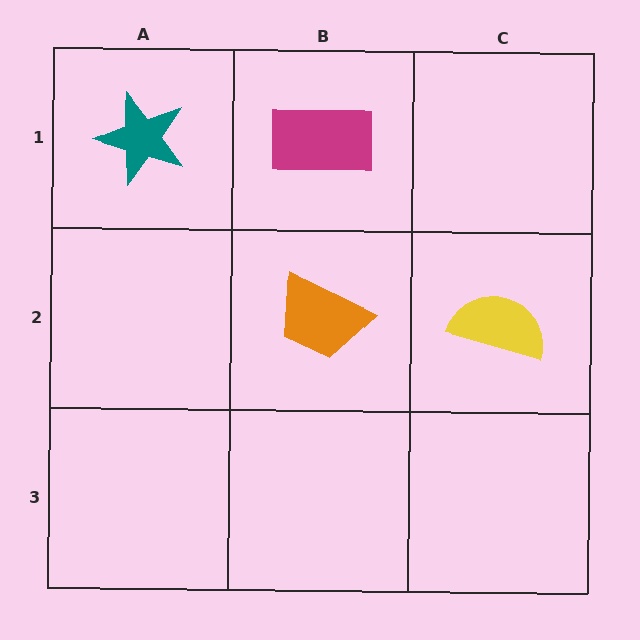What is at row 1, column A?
A teal star.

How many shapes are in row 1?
2 shapes.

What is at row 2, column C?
A yellow semicircle.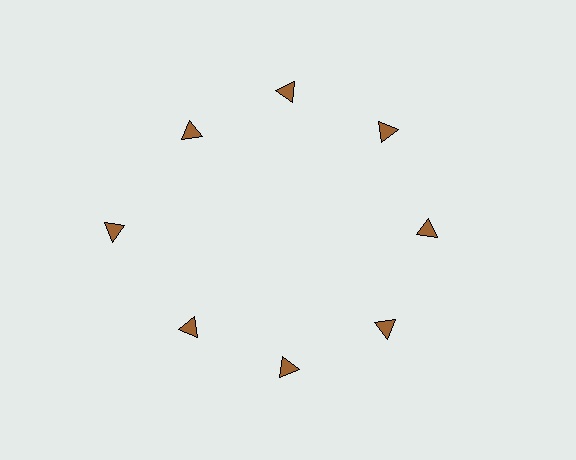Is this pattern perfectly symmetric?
No. The 8 brown triangles are arranged in a ring, but one element near the 9 o'clock position is pushed outward from the center, breaking the 8-fold rotational symmetry.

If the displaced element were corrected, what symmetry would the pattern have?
It would have 8-fold rotational symmetry — the pattern would map onto itself every 45 degrees.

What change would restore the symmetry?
The symmetry would be restored by moving it inward, back onto the ring so that all 8 triangles sit at equal angles and equal distance from the center.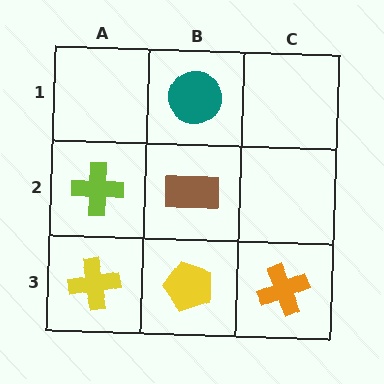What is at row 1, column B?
A teal circle.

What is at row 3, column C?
An orange cross.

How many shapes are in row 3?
3 shapes.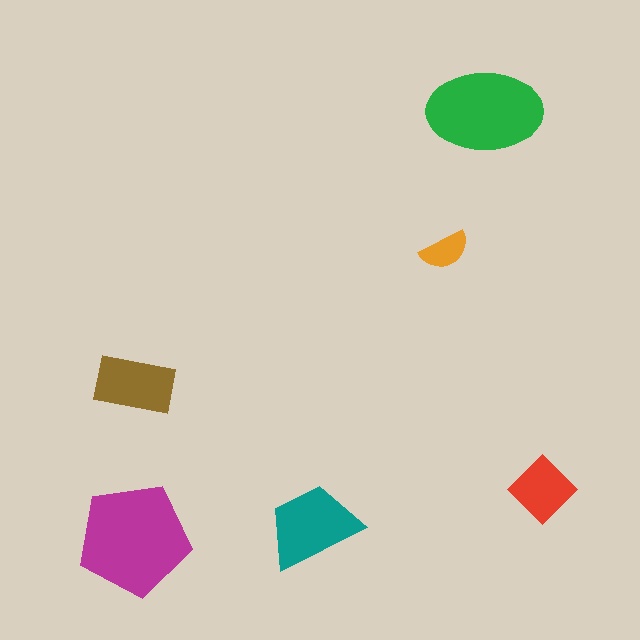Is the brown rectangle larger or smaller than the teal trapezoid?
Smaller.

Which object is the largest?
The magenta pentagon.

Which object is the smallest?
The orange semicircle.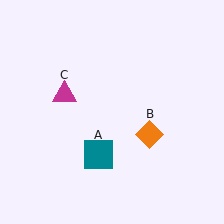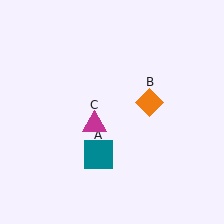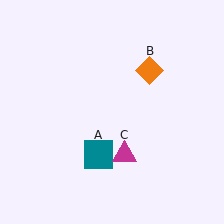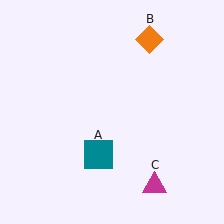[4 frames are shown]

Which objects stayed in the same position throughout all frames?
Teal square (object A) remained stationary.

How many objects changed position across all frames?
2 objects changed position: orange diamond (object B), magenta triangle (object C).